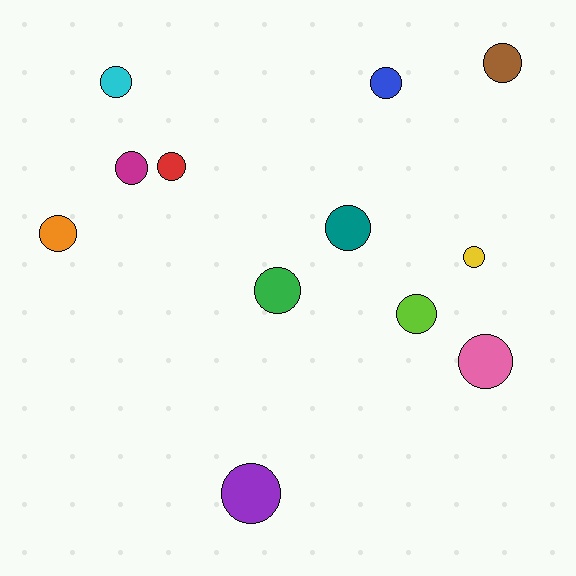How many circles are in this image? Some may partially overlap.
There are 12 circles.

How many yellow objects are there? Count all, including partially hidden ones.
There is 1 yellow object.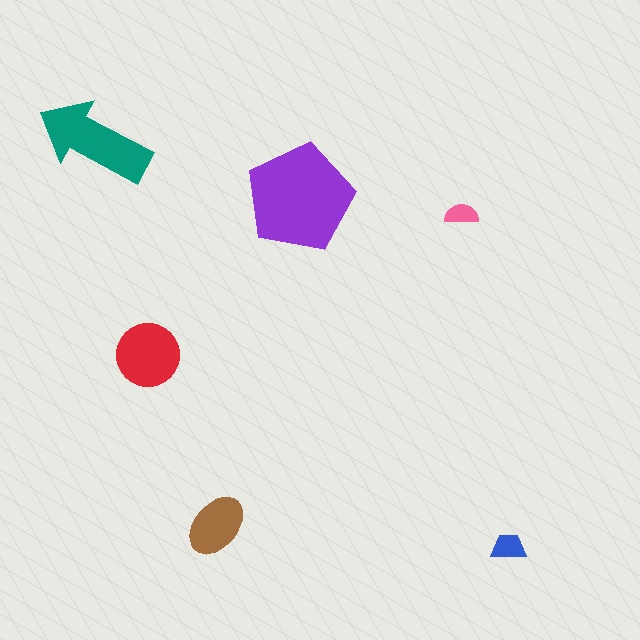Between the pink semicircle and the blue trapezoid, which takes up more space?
The blue trapezoid.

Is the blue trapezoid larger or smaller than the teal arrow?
Smaller.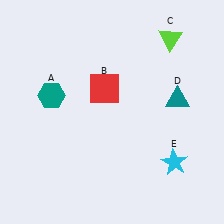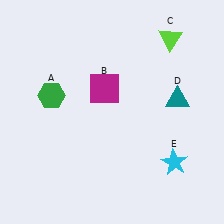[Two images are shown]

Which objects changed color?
A changed from teal to green. B changed from red to magenta.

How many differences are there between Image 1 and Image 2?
There are 2 differences between the two images.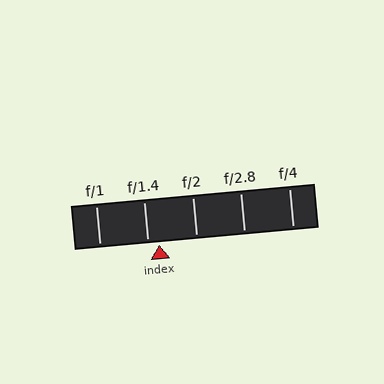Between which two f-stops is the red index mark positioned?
The index mark is between f/1.4 and f/2.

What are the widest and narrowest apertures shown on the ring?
The widest aperture shown is f/1 and the narrowest is f/4.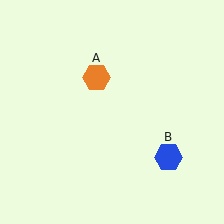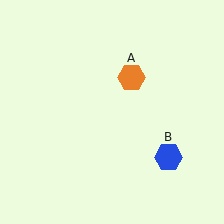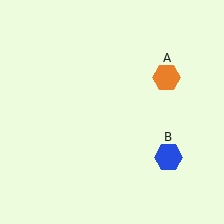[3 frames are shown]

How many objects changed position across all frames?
1 object changed position: orange hexagon (object A).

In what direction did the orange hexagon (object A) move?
The orange hexagon (object A) moved right.